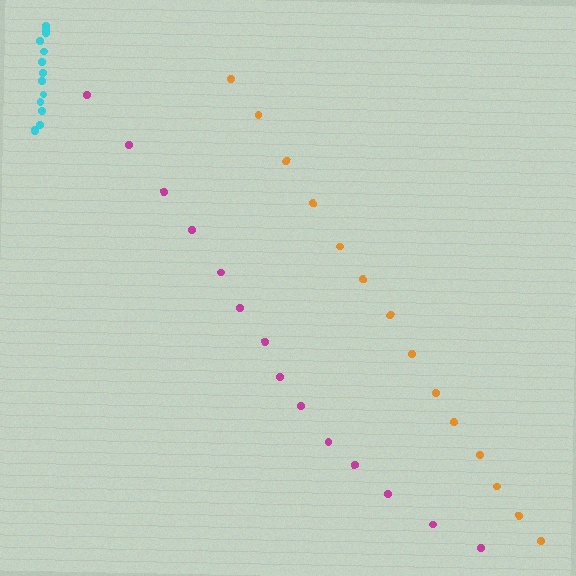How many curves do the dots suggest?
There are 3 distinct paths.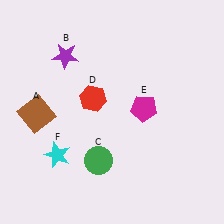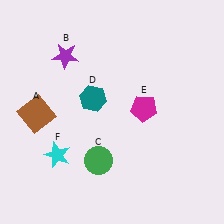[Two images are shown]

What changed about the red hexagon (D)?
In Image 1, D is red. In Image 2, it changed to teal.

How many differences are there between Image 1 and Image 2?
There is 1 difference between the two images.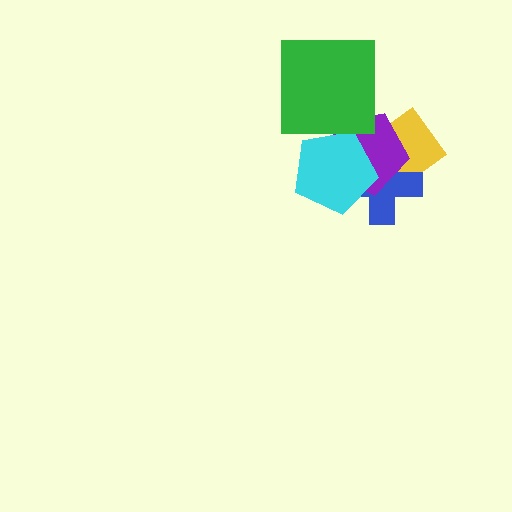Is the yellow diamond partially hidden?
Yes, it is partially covered by another shape.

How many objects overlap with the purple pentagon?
4 objects overlap with the purple pentagon.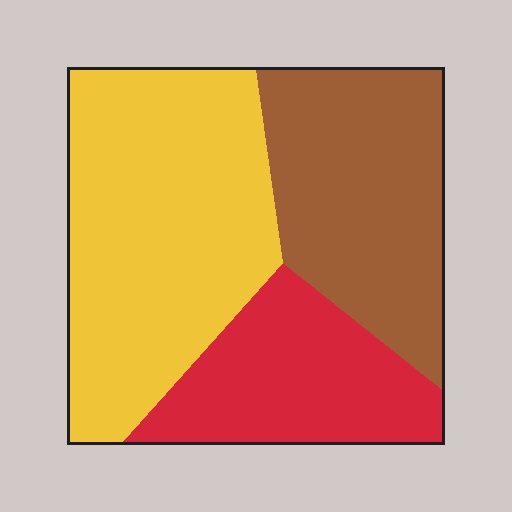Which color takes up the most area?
Yellow, at roughly 45%.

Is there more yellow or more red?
Yellow.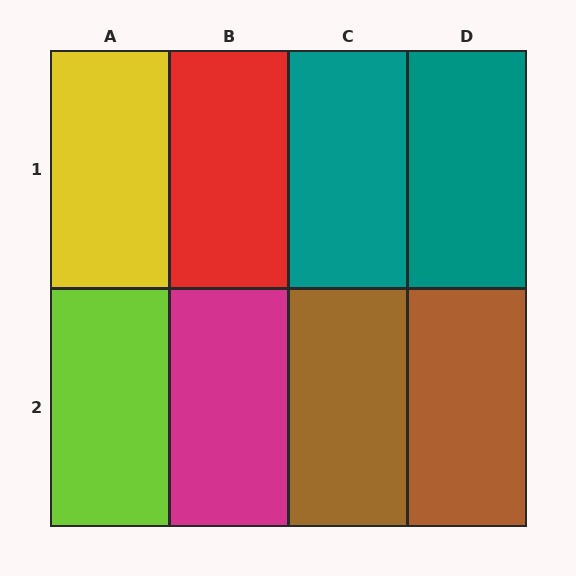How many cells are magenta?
1 cell is magenta.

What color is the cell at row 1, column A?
Yellow.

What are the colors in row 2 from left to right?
Lime, magenta, brown, brown.